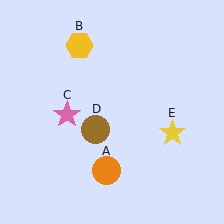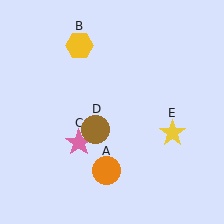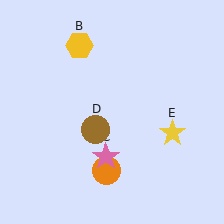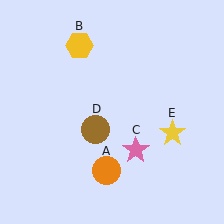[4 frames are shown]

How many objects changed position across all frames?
1 object changed position: pink star (object C).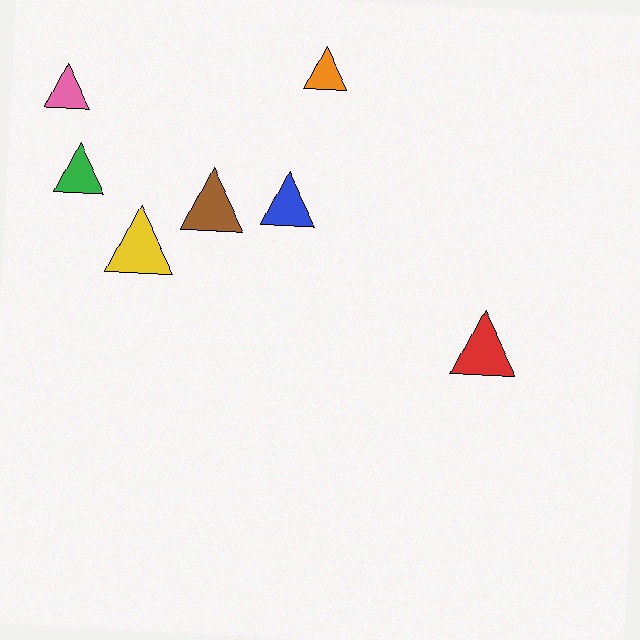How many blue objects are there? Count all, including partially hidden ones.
There is 1 blue object.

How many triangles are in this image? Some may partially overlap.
There are 7 triangles.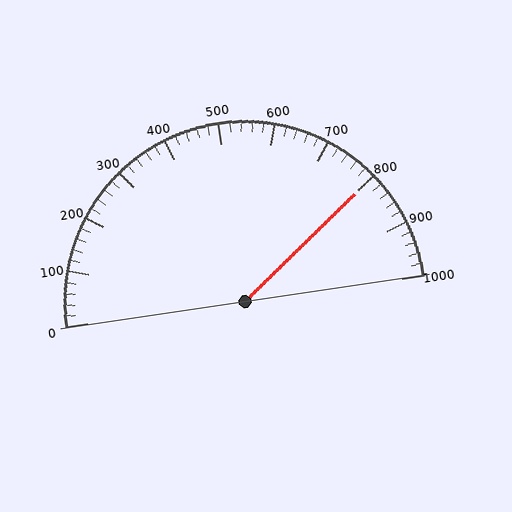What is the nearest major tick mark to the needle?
The nearest major tick mark is 800.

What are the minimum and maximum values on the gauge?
The gauge ranges from 0 to 1000.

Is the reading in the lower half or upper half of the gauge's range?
The reading is in the upper half of the range (0 to 1000).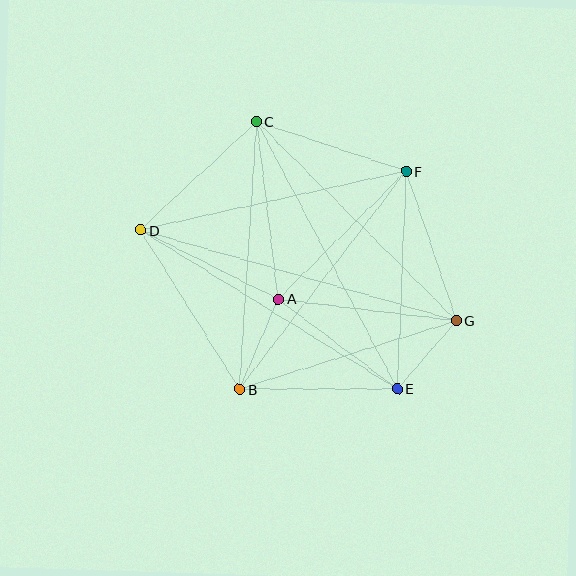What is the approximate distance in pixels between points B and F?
The distance between B and F is approximately 274 pixels.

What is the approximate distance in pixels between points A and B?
The distance between A and B is approximately 98 pixels.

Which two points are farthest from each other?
Points D and G are farthest from each other.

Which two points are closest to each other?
Points E and G are closest to each other.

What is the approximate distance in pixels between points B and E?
The distance between B and E is approximately 158 pixels.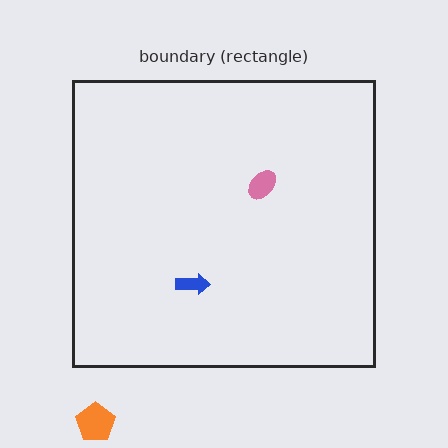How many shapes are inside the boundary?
2 inside, 1 outside.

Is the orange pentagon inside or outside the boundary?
Outside.